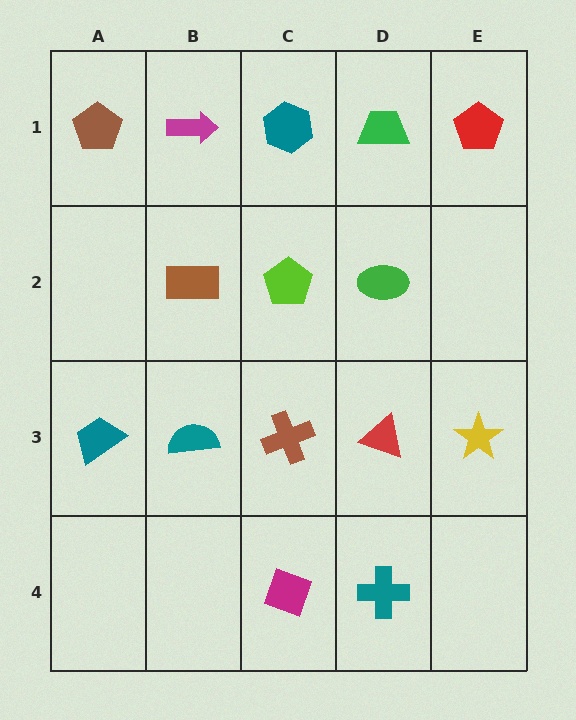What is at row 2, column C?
A lime pentagon.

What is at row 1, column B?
A magenta arrow.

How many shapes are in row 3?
5 shapes.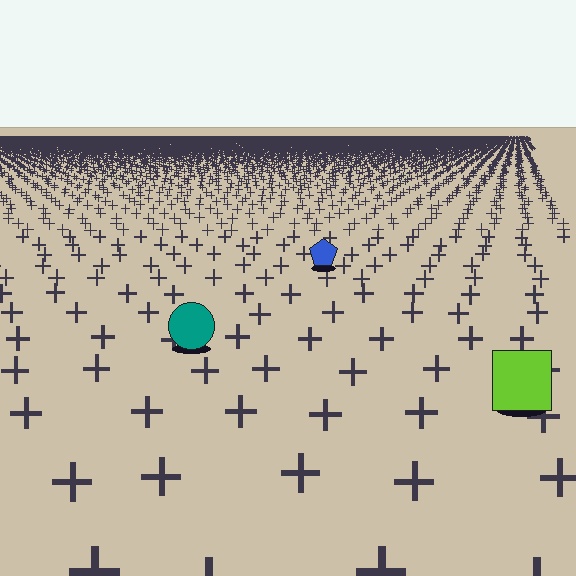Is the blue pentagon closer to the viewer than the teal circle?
No. The teal circle is closer — you can tell from the texture gradient: the ground texture is coarser near it.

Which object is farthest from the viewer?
The blue pentagon is farthest from the viewer. It appears smaller and the ground texture around it is denser.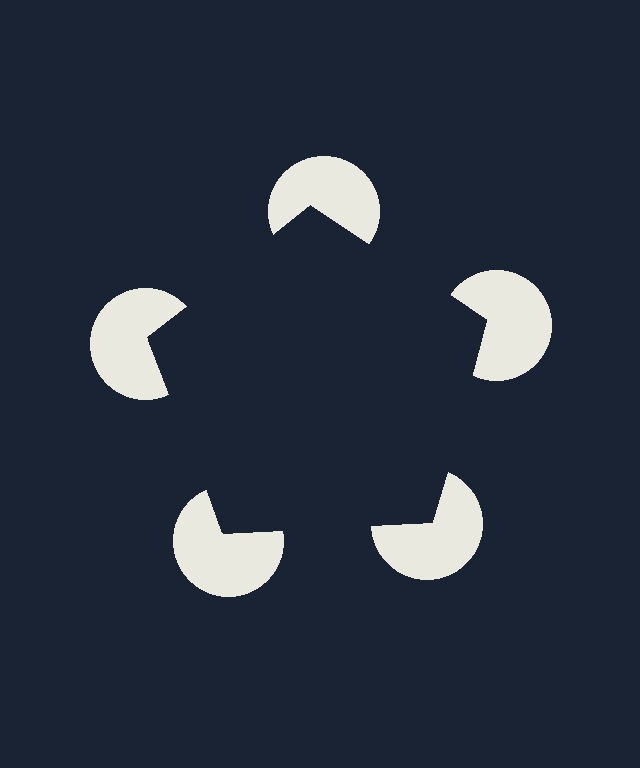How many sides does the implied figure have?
5 sides.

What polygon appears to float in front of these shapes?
An illusory pentagon — its edges are inferred from the aligned wedge cuts in the pac-man discs, not physically drawn.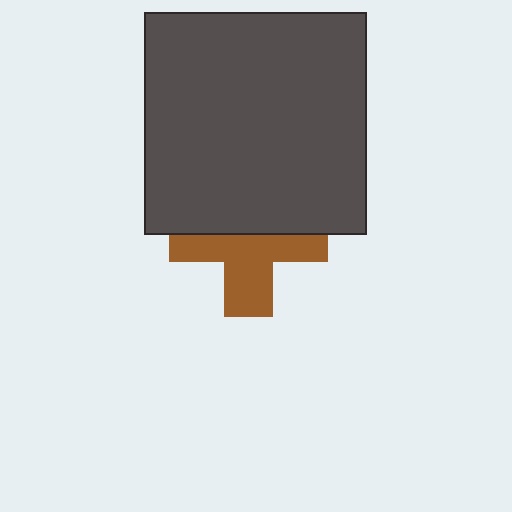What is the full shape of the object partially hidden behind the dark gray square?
The partially hidden object is a brown cross.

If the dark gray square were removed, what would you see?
You would see the complete brown cross.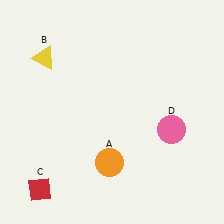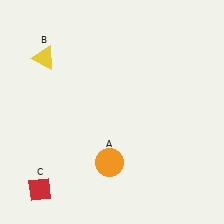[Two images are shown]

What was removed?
The pink circle (D) was removed in Image 2.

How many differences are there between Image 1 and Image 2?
There is 1 difference between the two images.